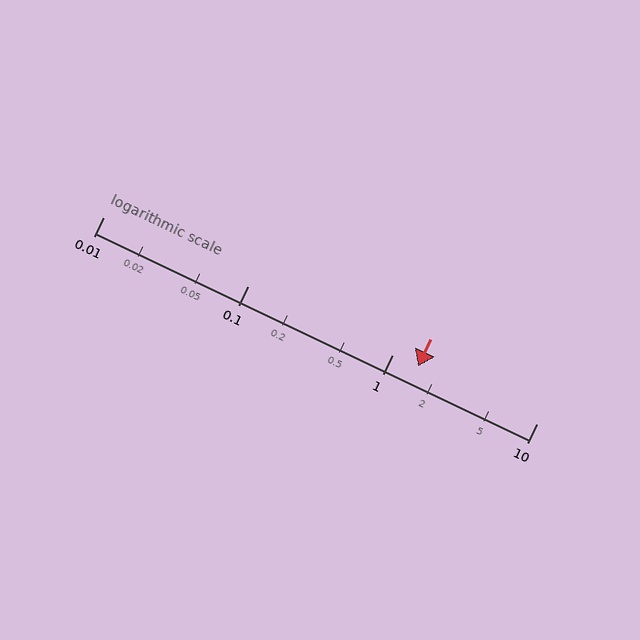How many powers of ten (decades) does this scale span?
The scale spans 3 decades, from 0.01 to 10.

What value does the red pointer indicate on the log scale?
The pointer indicates approximately 1.5.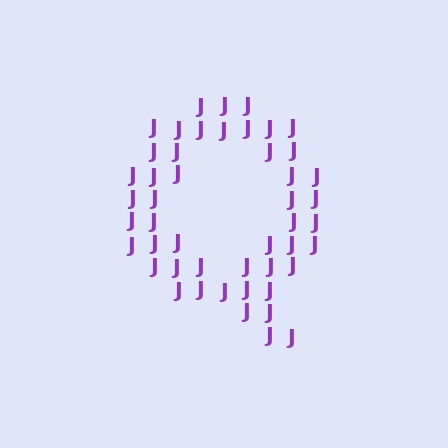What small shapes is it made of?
It is made of small letter J's.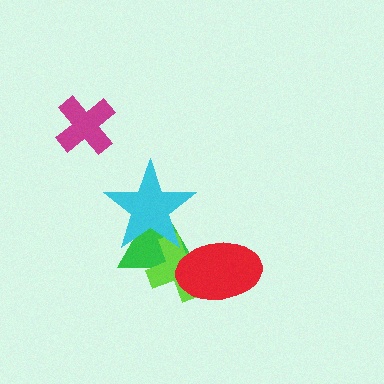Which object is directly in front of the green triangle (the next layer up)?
The lime cross is directly in front of the green triangle.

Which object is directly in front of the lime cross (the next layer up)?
The cyan star is directly in front of the lime cross.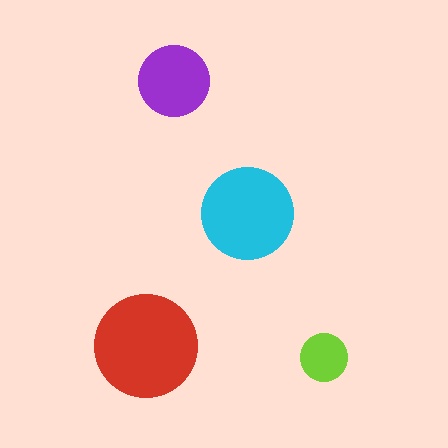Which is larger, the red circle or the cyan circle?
The red one.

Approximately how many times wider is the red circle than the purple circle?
About 1.5 times wider.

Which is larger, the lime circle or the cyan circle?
The cyan one.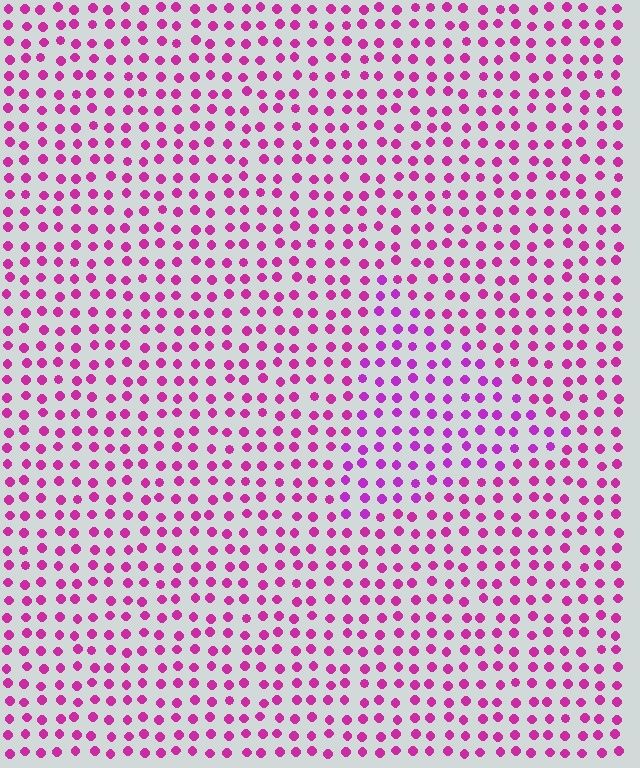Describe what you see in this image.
The image is filled with small magenta elements in a uniform arrangement. A triangle-shaped region is visible where the elements are tinted to a slightly different hue, forming a subtle color boundary.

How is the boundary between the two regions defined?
The boundary is defined purely by a slight shift in hue (about 21 degrees). Spacing, size, and orientation are identical on both sides.